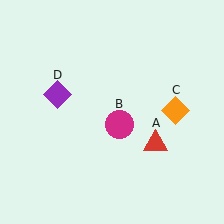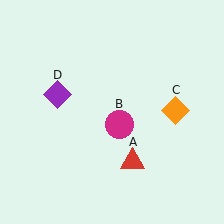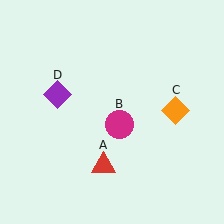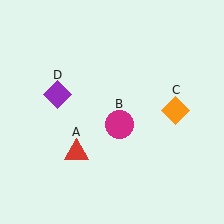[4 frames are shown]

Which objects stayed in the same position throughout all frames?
Magenta circle (object B) and orange diamond (object C) and purple diamond (object D) remained stationary.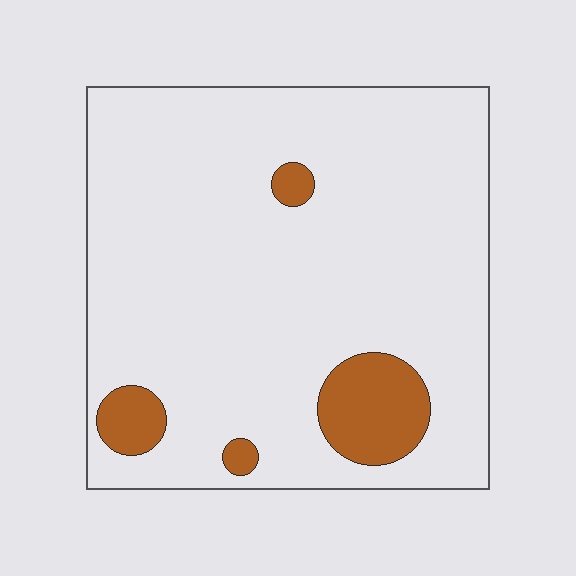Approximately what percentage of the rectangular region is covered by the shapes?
Approximately 10%.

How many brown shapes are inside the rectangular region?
4.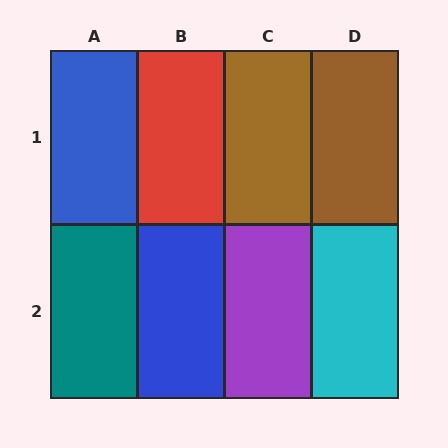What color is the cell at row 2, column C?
Purple.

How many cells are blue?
2 cells are blue.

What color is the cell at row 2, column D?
Cyan.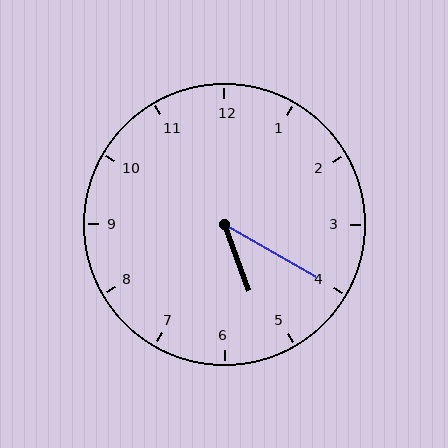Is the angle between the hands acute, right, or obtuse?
It is acute.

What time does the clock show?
5:20.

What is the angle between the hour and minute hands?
Approximately 40 degrees.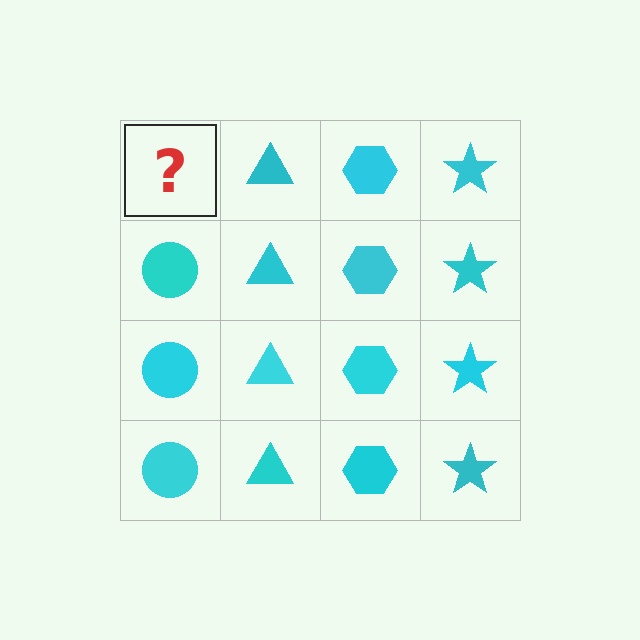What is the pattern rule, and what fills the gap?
The rule is that each column has a consistent shape. The gap should be filled with a cyan circle.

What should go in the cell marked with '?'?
The missing cell should contain a cyan circle.